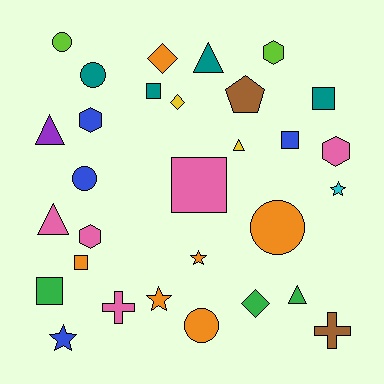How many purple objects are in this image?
There is 1 purple object.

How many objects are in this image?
There are 30 objects.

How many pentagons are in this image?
There is 1 pentagon.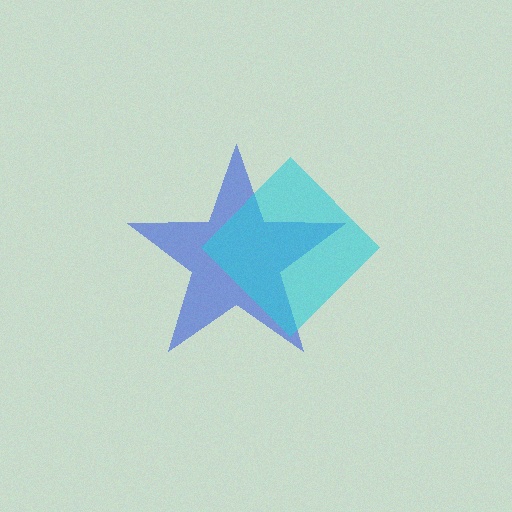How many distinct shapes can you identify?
There are 2 distinct shapes: a blue star, a cyan diamond.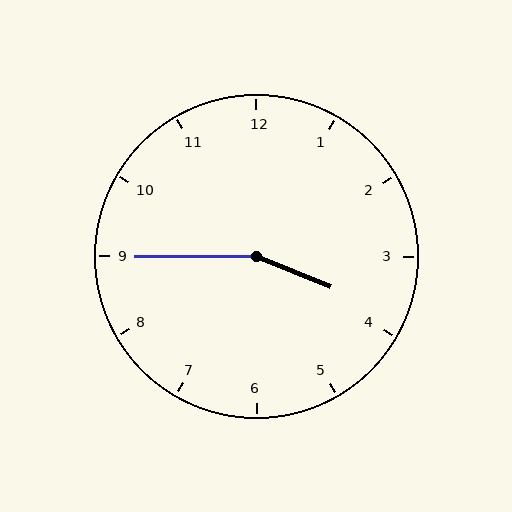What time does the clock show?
3:45.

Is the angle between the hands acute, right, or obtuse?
It is obtuse.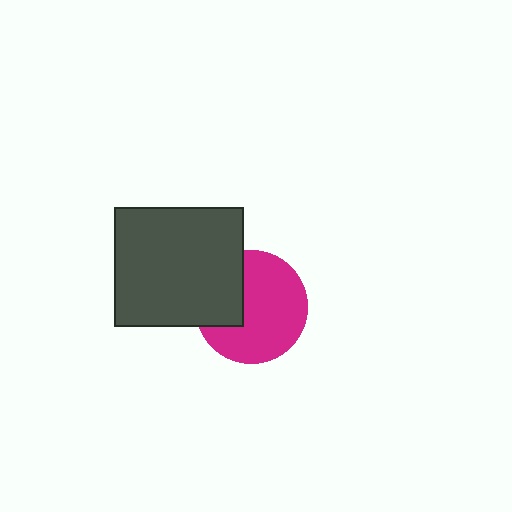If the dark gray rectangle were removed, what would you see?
You would see the complete magenta circle.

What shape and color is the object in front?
The object in front is a dark gray rectangle.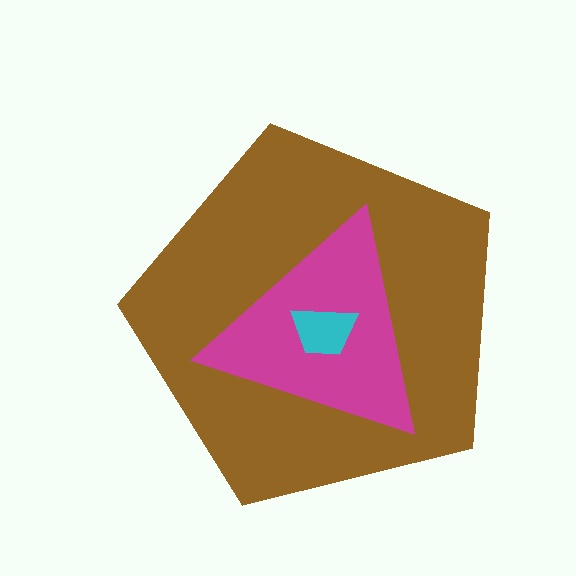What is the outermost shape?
The brown pentagon.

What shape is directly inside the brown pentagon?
The magenta triangle.